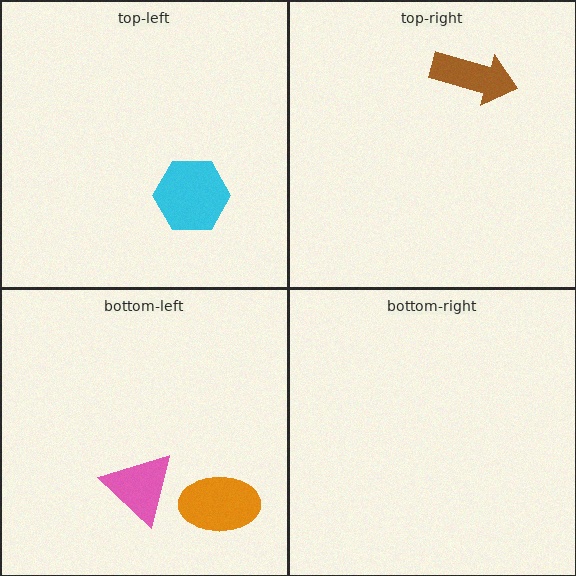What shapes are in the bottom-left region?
The pink triangle, the orange ellipse.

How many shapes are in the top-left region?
1.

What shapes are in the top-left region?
The cyan hexagon.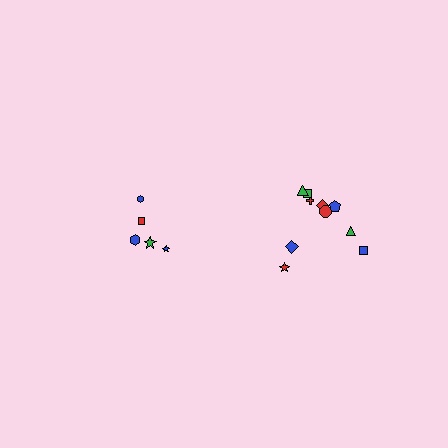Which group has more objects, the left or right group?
The right group.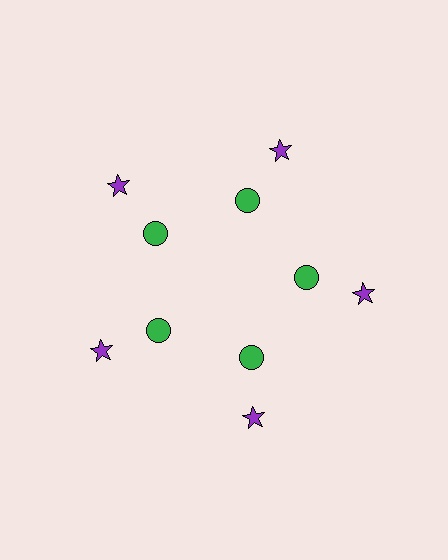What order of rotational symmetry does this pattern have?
This pattern has 5-fold rotational symmetry.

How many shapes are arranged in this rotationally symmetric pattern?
There are 10 shapes, arranged in 5 groups of 2.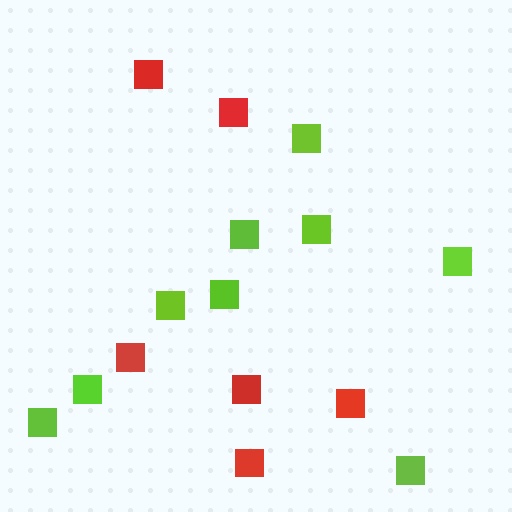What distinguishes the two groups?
There are 2 groups: one group of red squares (6) and one group of lime squares (9).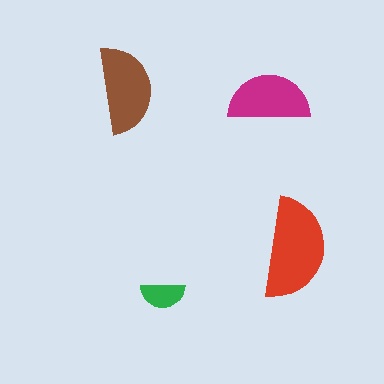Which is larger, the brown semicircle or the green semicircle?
The brown one.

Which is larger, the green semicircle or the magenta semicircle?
The magenta one.